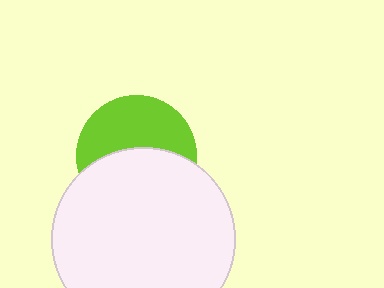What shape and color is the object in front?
The object in front is a white circle.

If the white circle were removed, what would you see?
You would see the complete lime circle.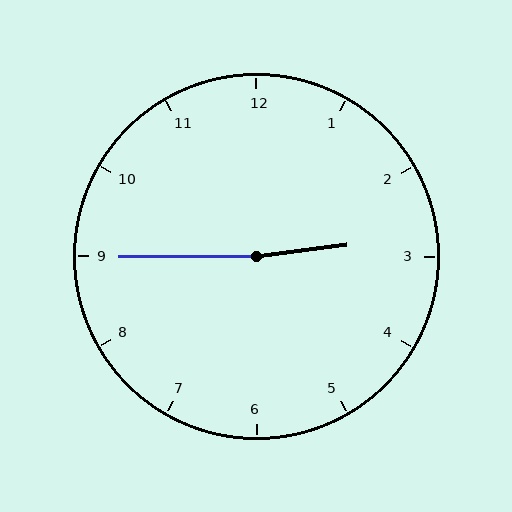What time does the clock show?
2:45.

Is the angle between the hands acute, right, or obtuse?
It is obtuse.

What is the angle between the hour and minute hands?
Approximately 172 degrees.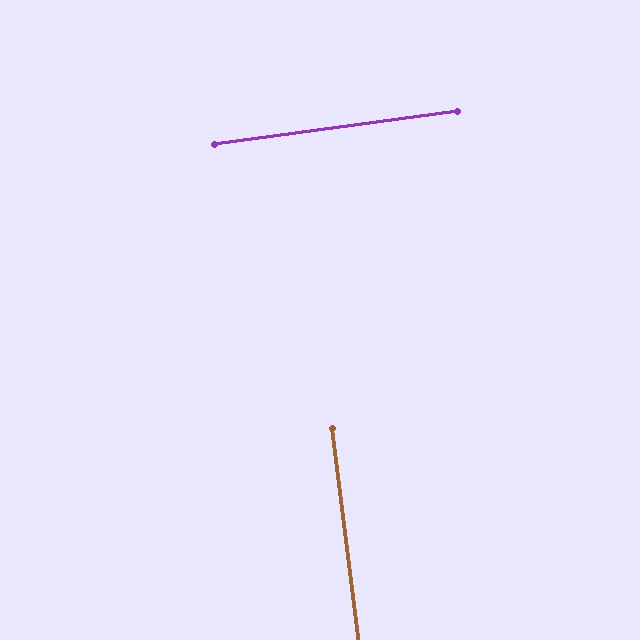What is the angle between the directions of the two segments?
Approximately 89 degrees.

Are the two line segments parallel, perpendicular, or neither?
Perpendicular — they meet at approximately 89°.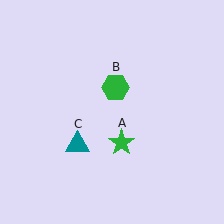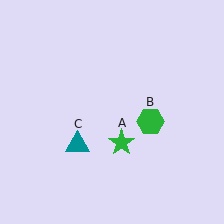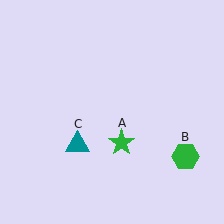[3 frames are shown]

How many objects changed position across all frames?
1 object changed position: green hexagon (object B).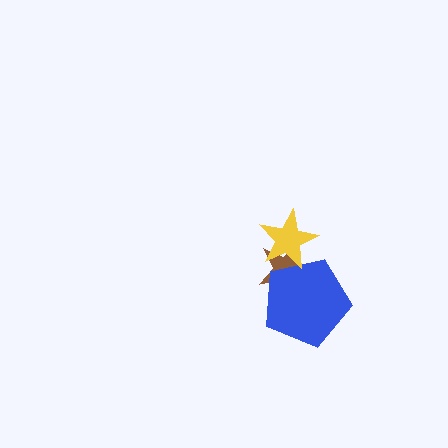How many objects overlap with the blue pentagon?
2 objects overlap with the blue pentagon.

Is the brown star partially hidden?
Yes, it is partially covered by another shape.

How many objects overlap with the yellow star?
2 objects overlap with the yellow star.